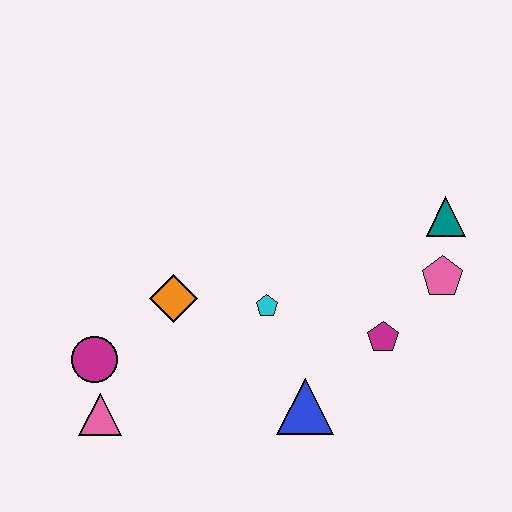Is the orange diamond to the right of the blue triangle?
No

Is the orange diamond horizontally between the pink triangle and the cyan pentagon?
Yes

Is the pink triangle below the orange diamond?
Yes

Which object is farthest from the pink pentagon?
The pink triangle is farthest from the pink pentagon.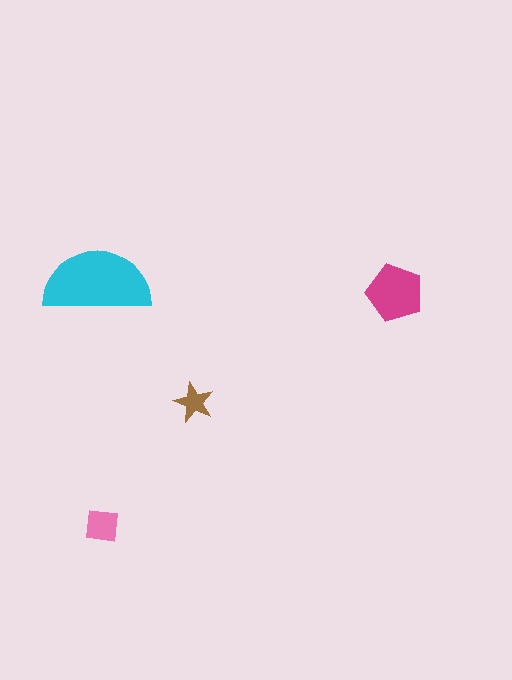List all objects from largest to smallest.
The cyan semicircle, the magenta pentagon, the pink square, the brown star.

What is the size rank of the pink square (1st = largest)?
3rd.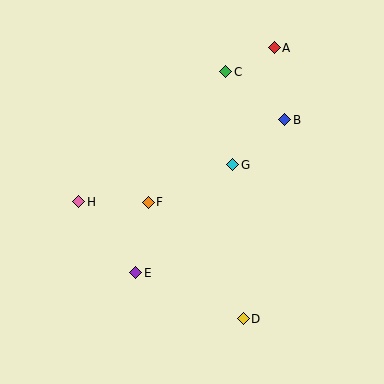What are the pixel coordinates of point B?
Point B is at (285, 120).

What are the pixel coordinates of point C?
Point C is at (226, 72).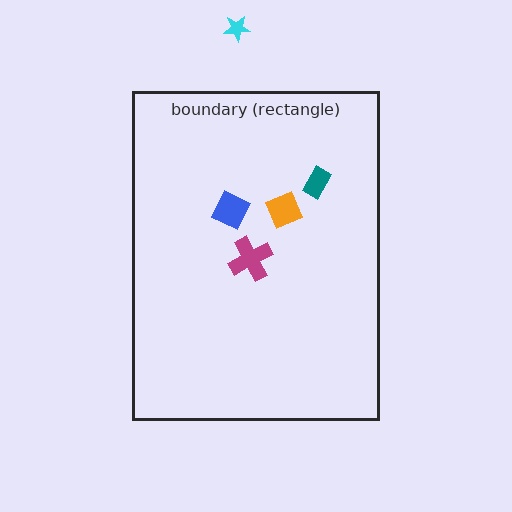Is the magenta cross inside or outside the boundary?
Inside.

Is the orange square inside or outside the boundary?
Inside.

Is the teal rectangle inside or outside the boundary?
Inside.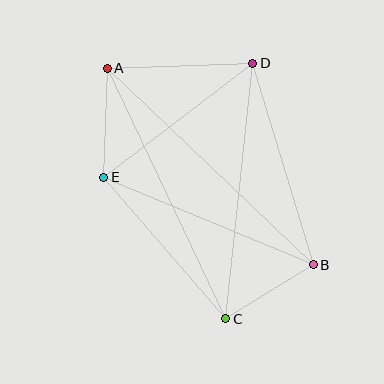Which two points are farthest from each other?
Points A and B are farthest from each other.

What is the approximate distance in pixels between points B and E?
The distance between B and E is approximately 227 pixels.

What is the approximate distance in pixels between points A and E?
The distance between A and E is approximately 109 pixels.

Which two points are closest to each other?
Points B and C are closest to each other.